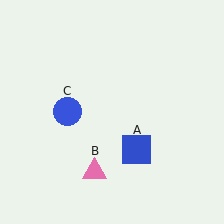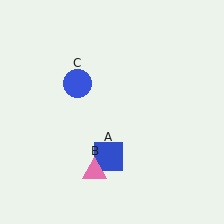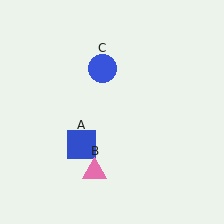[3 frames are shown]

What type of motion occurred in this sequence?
The blue square (object A), blue circle (object C) rotated clockwise around the center of the scene.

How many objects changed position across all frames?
2 objects changed position: blue square (object A), blue circle (object C).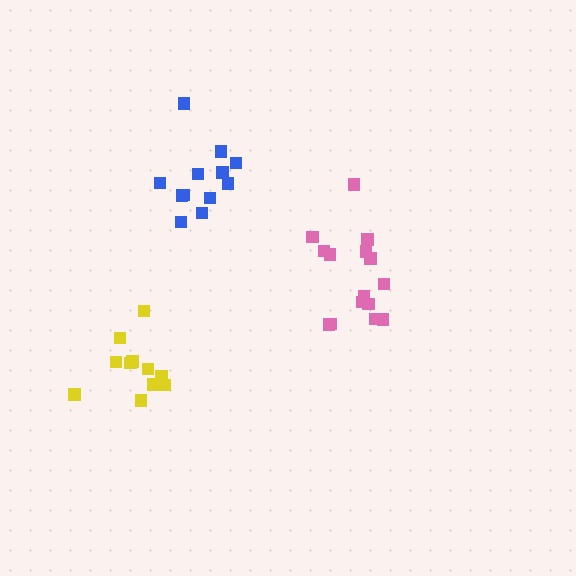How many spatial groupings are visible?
There are 3 spatial groupings.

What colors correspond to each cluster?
The clusters are colored: blue, pink, yellow.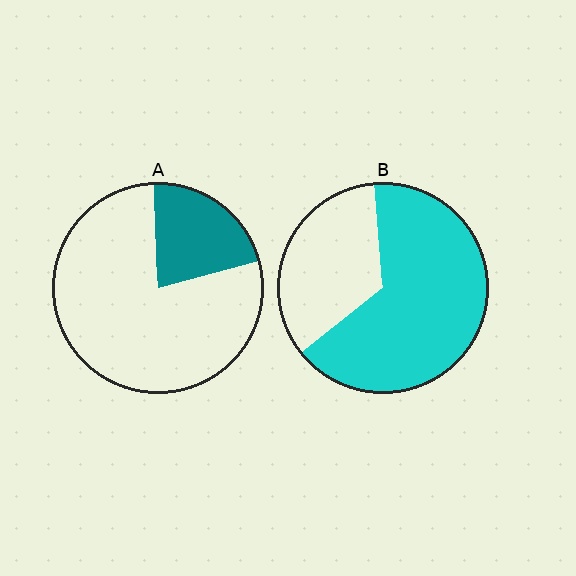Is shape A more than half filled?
No.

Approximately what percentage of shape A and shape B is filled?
A is approximately 20% and B is approximately 65%.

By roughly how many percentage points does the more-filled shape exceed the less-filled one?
By roughly 45 percentage points (B over A).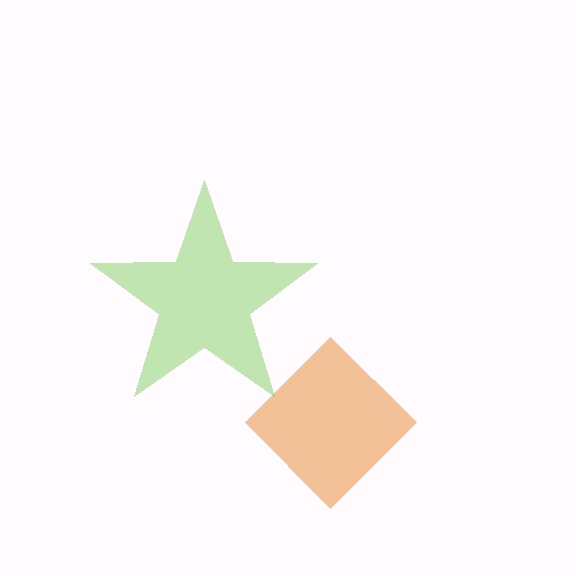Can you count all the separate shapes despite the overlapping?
Yes, there are 2 separate shapes.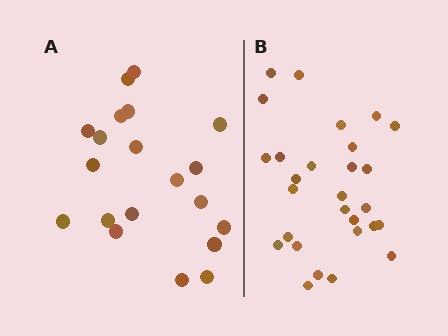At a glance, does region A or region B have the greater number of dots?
Region B (the right region) has more dots.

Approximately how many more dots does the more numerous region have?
Region B has roughly 8 or so more dots than region A.